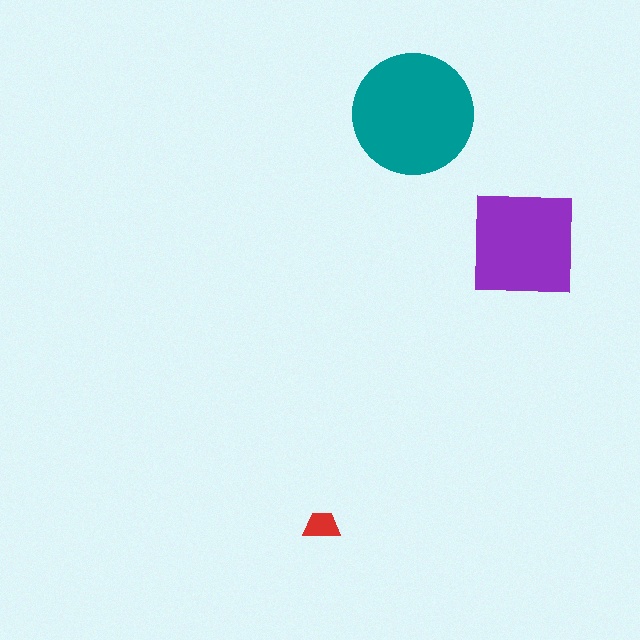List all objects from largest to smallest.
The teal circle, the purple square, the red trapezoid.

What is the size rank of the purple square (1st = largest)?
2nd.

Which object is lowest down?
The red trapezoid is bottommost.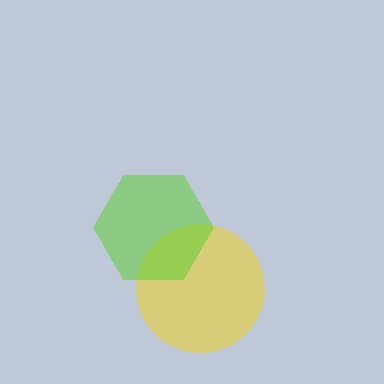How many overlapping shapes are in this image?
There are 2 overlapping shapes in the image.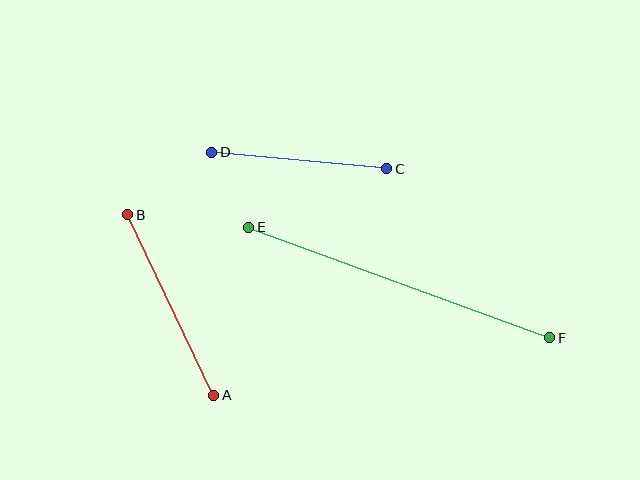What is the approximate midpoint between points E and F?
The midpoint is at approximately (399, 283) pixels.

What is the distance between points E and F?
The distance is approximately 321 pixels.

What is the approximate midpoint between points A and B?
The midpoint is at approximately (171, 305) pixels.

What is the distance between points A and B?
The distance is approximately 200 pixels.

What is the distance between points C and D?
The distance is approximately 176 pixels.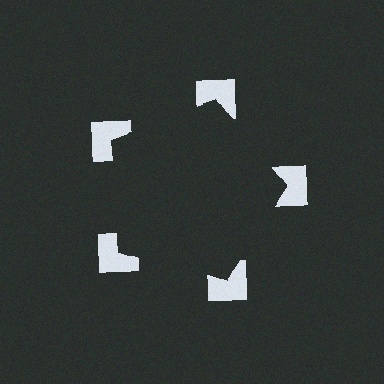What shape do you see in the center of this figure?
An illusory pentagon — its edges are inferred from the aligned wedge cuts in the notched squares, not physically drawn.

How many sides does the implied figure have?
5 sides.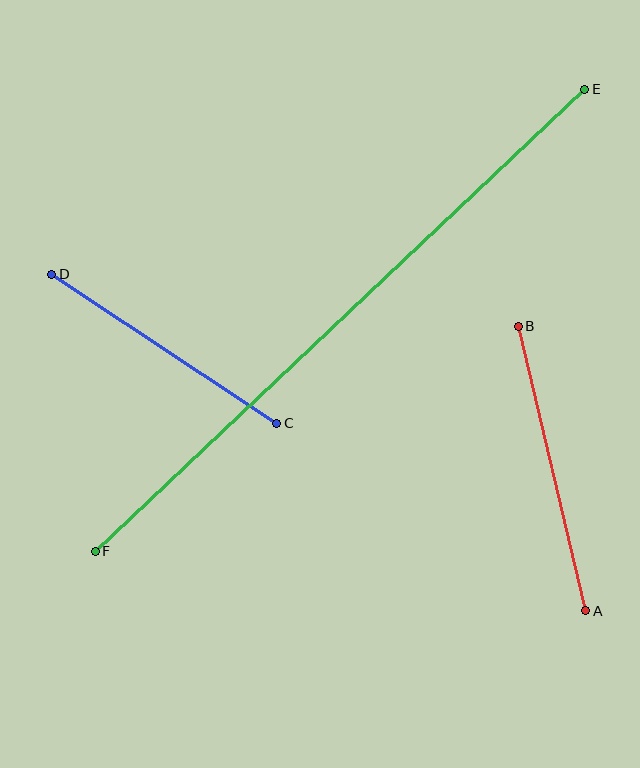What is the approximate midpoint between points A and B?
The midpoint is at approximately (552, 469) pixels.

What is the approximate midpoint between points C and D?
The midpoint is at approximately (164, 349) pixels.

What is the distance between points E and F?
The distance is approximately 673 pixels.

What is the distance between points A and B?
The distance is approximately 292 pixels.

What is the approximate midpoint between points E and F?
The midpoint is at approximately (340, 320) pixels.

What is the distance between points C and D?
The distance is approximately 270 pixels.